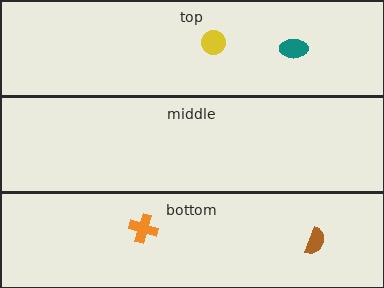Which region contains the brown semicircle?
The bottom region.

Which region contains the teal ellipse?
The top region.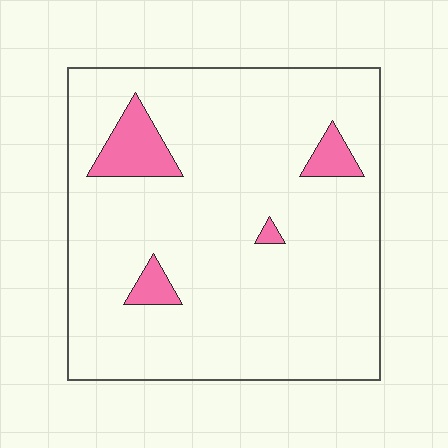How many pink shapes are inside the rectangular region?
4.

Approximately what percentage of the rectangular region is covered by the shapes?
Approximately 10%.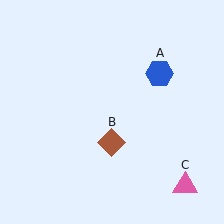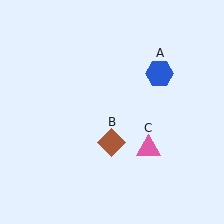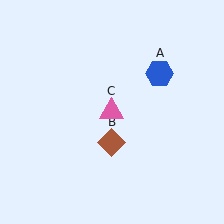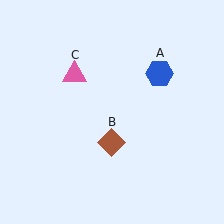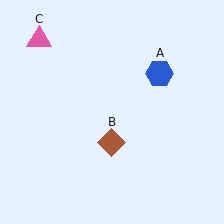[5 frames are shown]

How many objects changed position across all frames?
1 object changed position: pink triangle (object C).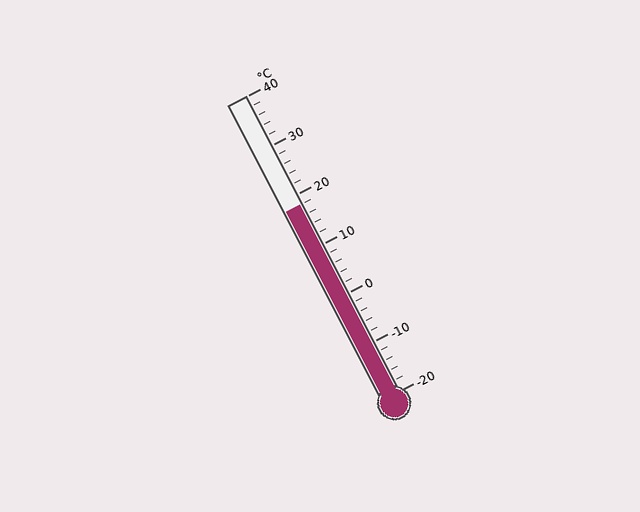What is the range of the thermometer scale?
The thermometer scale ranges from -20°C to 40°C.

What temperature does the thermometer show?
The thermometer shows approximately 18°C.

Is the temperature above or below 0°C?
The temperature is above 0°C.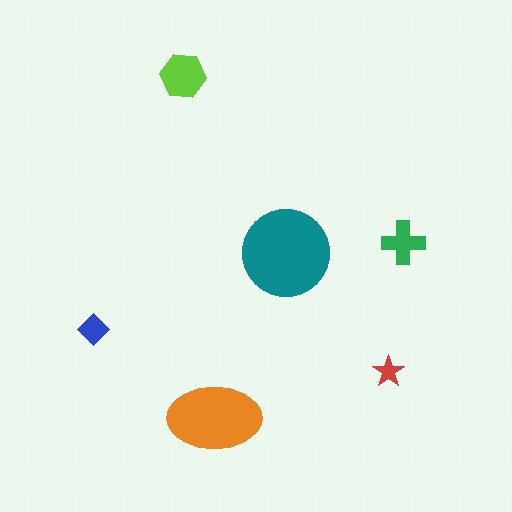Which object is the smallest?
The red star.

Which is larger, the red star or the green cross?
The green cross.